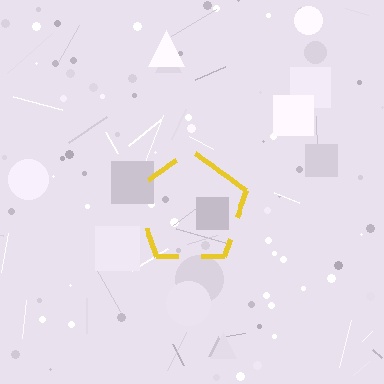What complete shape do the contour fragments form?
The contour fragments form a pentagon.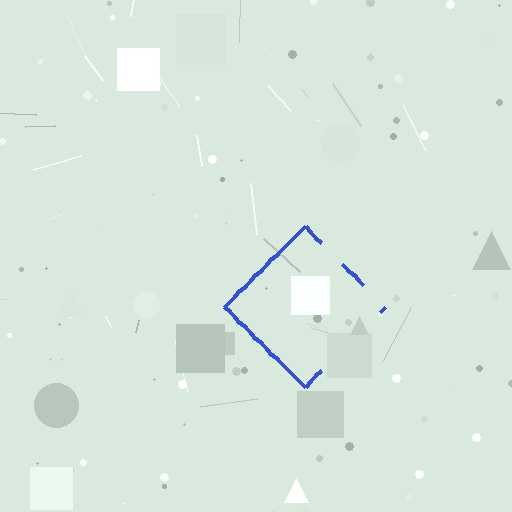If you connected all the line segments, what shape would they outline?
They would outline a diamond.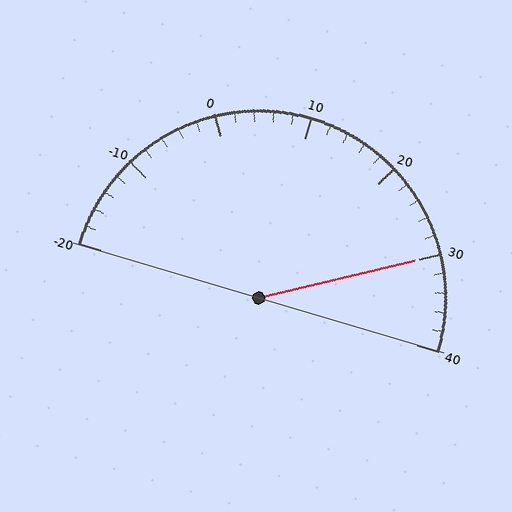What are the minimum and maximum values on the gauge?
The gauge ranges from -20 to 40.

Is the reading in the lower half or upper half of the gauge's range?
The reading is in the upper half of the range (-20 to 40).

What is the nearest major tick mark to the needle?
The nearest major tick mark is 30.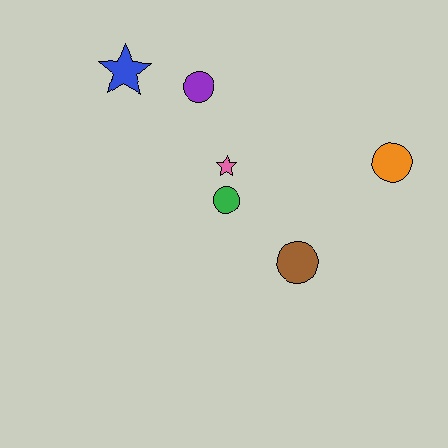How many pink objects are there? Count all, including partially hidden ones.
There is 1 pink object.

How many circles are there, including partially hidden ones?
There are 4 circles.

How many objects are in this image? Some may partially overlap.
There are 6 objects.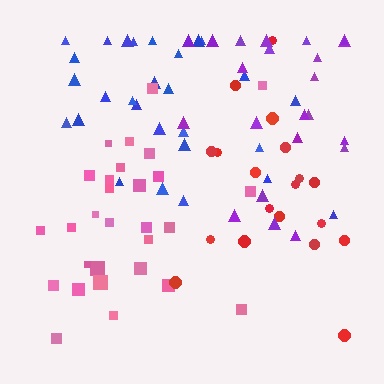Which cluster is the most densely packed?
Blue.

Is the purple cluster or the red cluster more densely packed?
Purple.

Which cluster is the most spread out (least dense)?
Red.